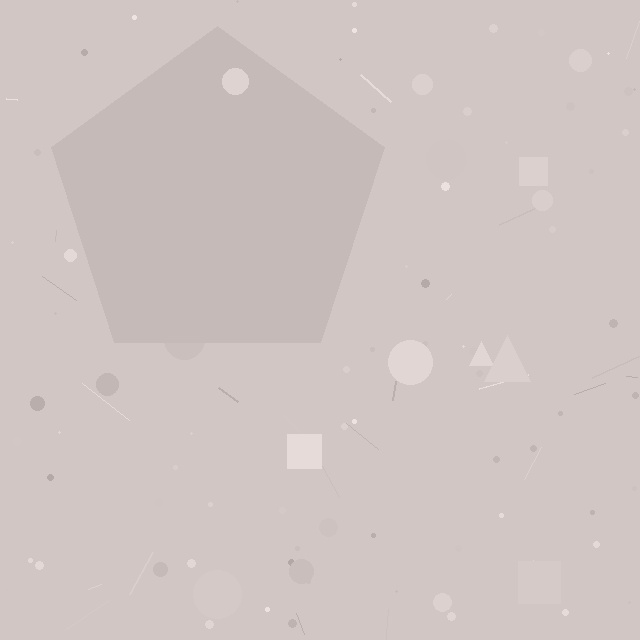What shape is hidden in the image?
A pentagon is hidden in the image.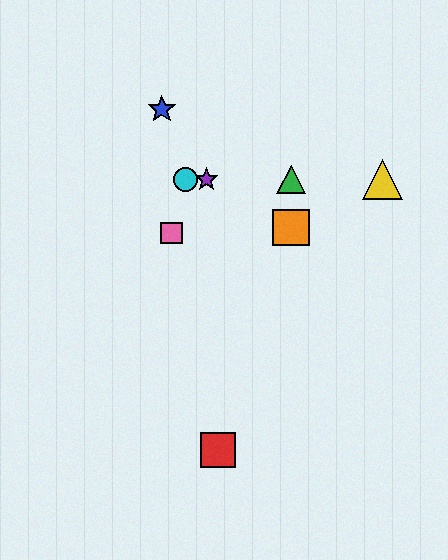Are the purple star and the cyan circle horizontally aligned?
Yes, both are at y≈180.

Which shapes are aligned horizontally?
The green triangle, the yellow triangle, the purple star, the cyan circle are aligned horizontally.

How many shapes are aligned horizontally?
4 shapes (the green triangle, the yellow triangle, the purple star, the cyan circle) are aligned horizontally.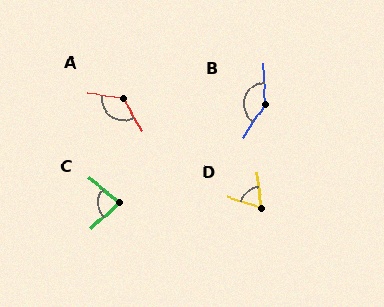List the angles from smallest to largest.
D (64°), C (82°), A (130°), B (145°).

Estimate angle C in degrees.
Approximately 82 degrees.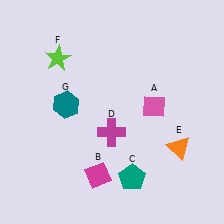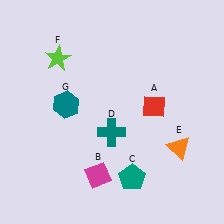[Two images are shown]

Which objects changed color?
A changed from pink to red. D changed from magenta to teal.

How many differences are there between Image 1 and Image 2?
There are 2 differences between the two images.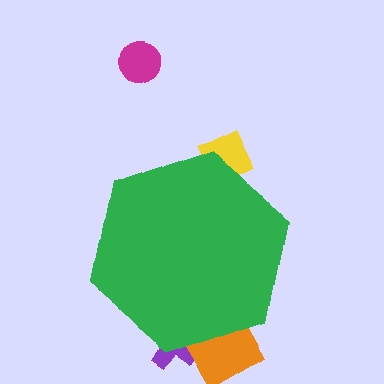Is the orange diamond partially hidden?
Yes, the orange diamond is partially hidden behind the green hexagon.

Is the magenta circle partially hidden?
No, the magenta circle is fully visible.